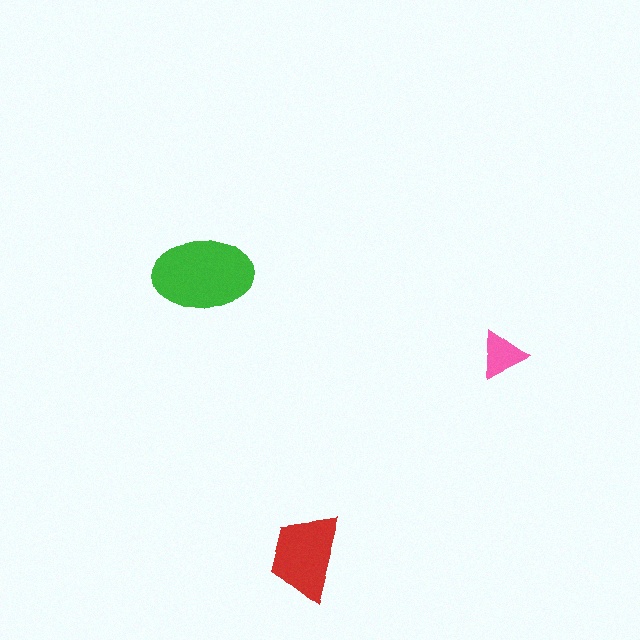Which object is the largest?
The green ellipse.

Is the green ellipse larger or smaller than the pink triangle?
Larger.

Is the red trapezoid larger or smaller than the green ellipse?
Smaller.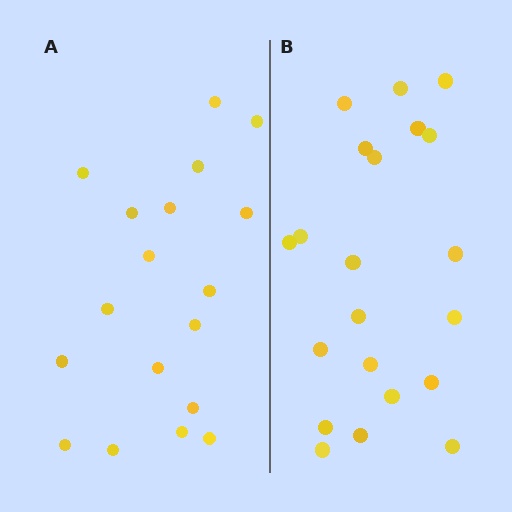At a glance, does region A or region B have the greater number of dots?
Region B (the right region) has more dots.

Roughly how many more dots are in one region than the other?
Region B has just a few more — roughly 2 or 3 more dots than region A.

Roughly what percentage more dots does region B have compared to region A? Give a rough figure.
About 15% more.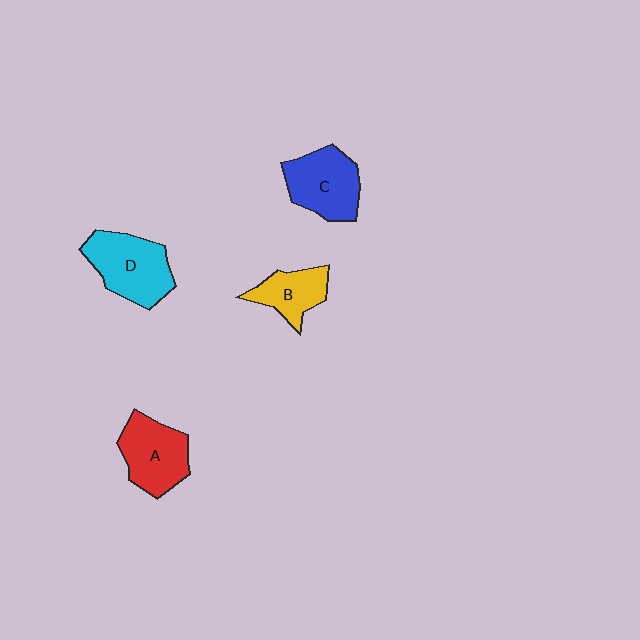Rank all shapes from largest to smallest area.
From largest to smallest: D (cyan), C (blue), A (red), B (yellow).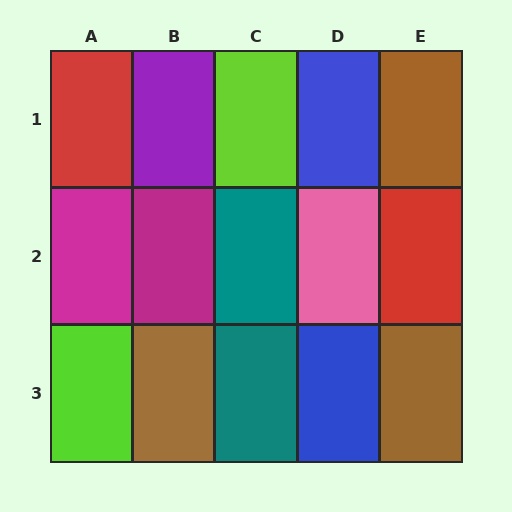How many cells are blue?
2 cells are blue.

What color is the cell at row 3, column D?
Blue.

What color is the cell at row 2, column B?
Magenta.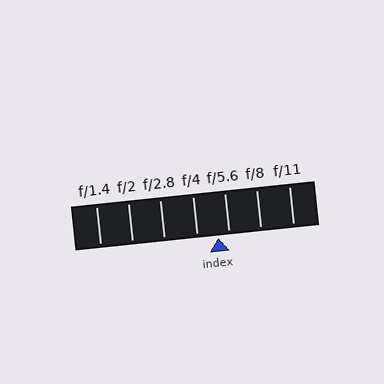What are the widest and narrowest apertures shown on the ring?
The widest aperture shown is f/1.4 and the narrowest is f/11.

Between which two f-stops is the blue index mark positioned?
The index mark is between f/4 and f/5.6.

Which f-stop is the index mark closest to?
The index mark is closest to f/5.6.